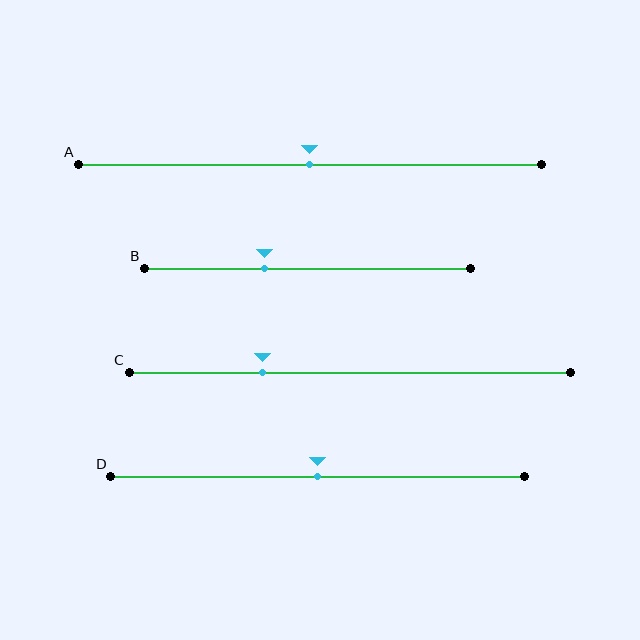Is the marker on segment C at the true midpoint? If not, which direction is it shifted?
No, the marker on segment C is shifted to the left by about 20% of the segment length.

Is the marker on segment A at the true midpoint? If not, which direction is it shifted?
Yes, the marker on segment A is at the true midpoint.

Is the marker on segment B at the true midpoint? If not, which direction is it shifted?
No, the marker on segment B is shifted to the left by about 13% of the segment length.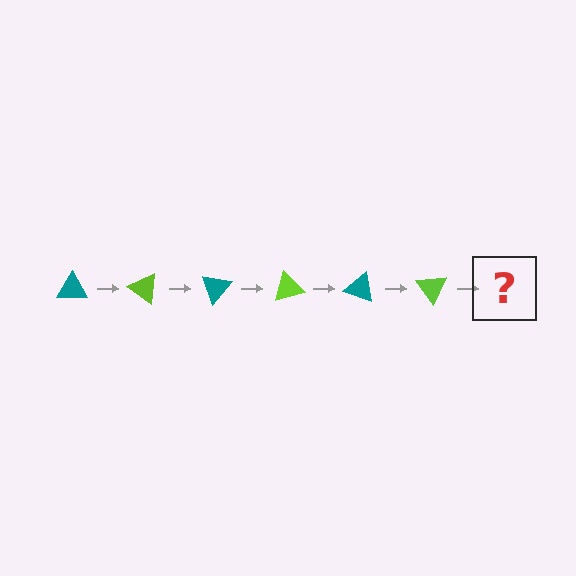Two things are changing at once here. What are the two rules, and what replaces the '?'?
The two rules are that it rotates 35 degrees each step and the color cycles through teal and lime. The '?' should be a teal triangle, rotated 210 degrees from the start.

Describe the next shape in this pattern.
It should be a teal triangle, rotated 210 degrees from the start.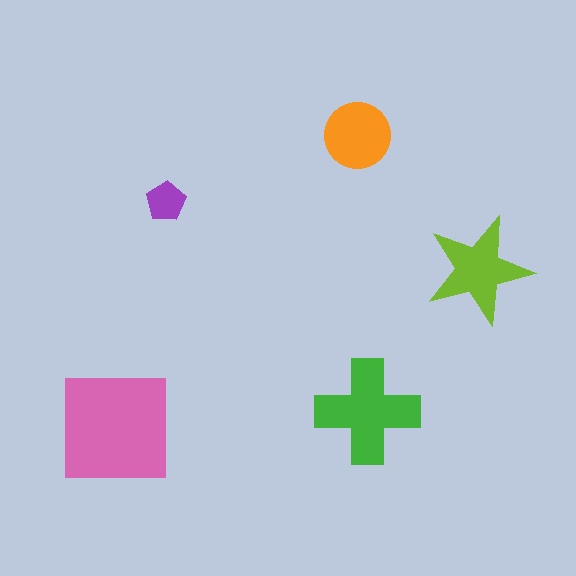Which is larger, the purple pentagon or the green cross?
The green cross.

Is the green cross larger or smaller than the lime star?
Larger.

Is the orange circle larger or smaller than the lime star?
Smaller.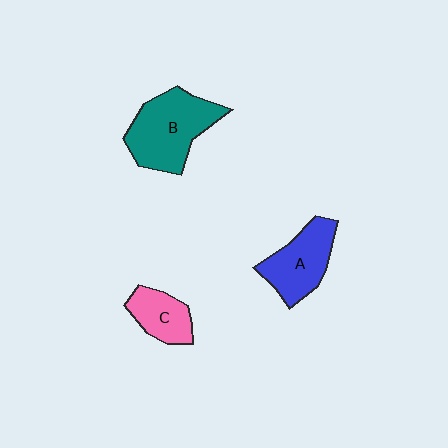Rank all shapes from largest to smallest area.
From largest to smallest: B (teal), A (blue), C (pink).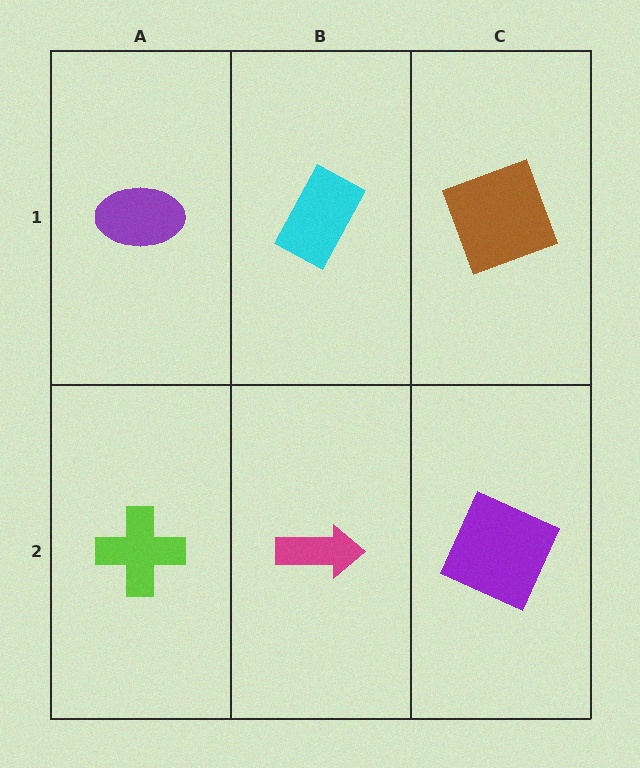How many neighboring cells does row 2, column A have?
2.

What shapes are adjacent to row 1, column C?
A purple square (row 2, column C), a cyan rectangle (row 1, column B).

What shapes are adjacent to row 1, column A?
A lime cross (row 2, column A), a cyan rectangle (row 1, column B).